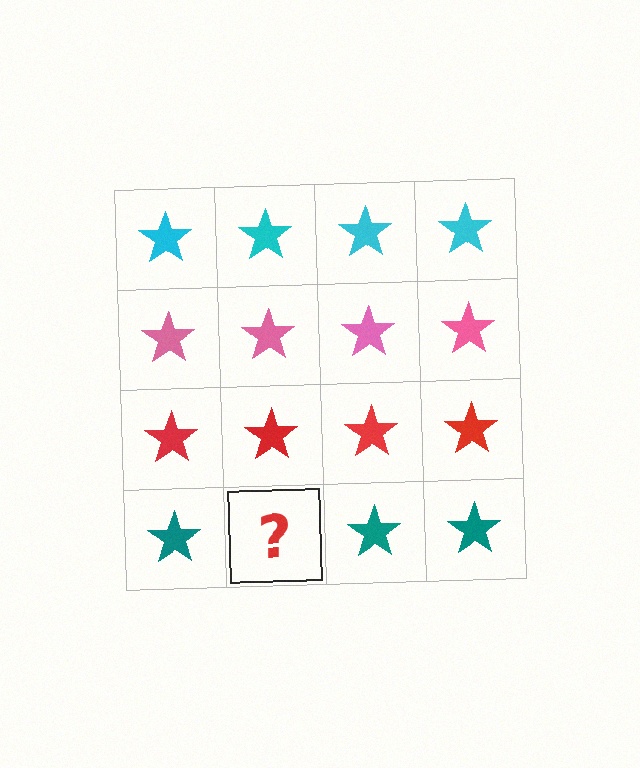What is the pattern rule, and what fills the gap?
The rule is that each row has a consistent color. The gap should be filled with a teal star.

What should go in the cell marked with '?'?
The missing cell should contain a teal star.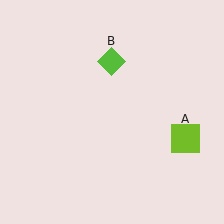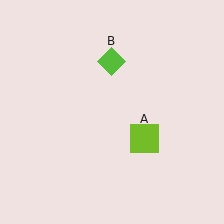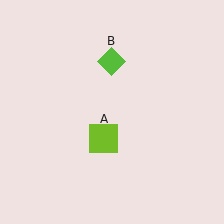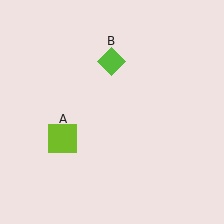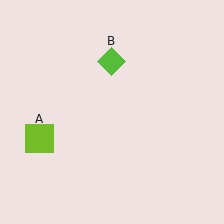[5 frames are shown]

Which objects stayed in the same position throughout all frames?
Lime diamond (object B) remained stationary.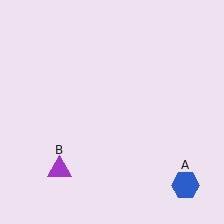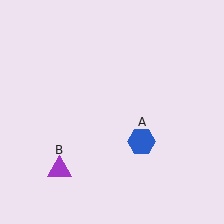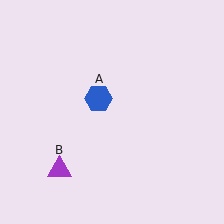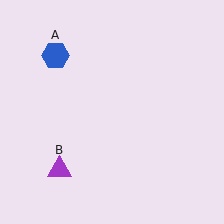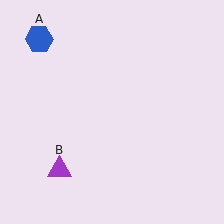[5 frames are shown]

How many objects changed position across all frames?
1 object changed position: blue hexagon (object A).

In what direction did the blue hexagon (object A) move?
The blue hexagon (object A) moved up and to the left.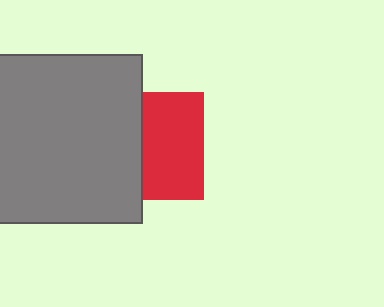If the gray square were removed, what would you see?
You would see the complete red square.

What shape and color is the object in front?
The object in front is a gray square.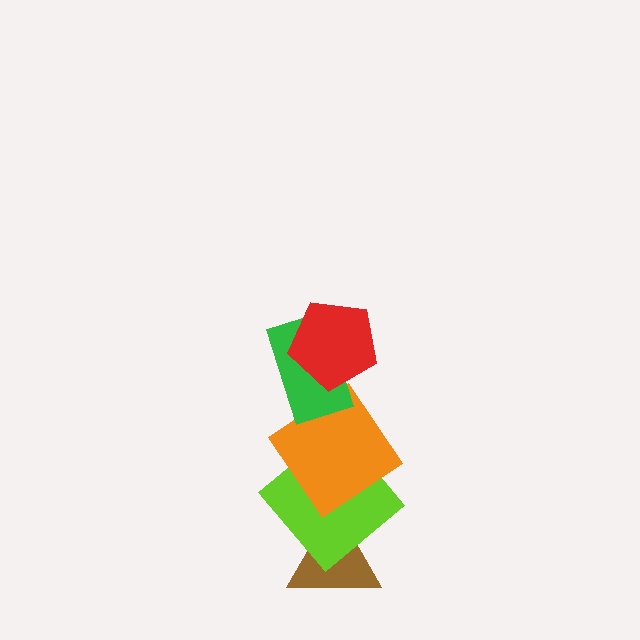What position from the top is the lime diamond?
The lime diamond is 4th from the top.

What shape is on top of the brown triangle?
The lime diamond is on top of the brown triangle.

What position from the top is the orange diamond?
The orange diamond is 3rd from the top.